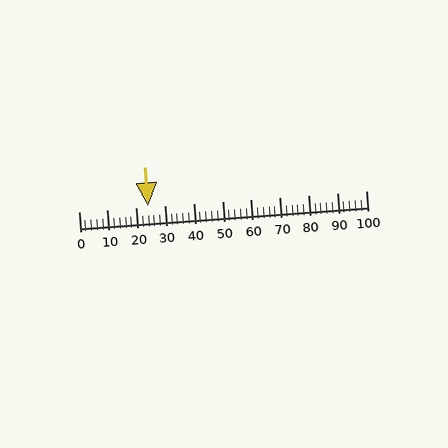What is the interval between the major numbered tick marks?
The major tick marks are spaced 10 units apart.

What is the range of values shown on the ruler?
The ruler shows values from 0 to 100.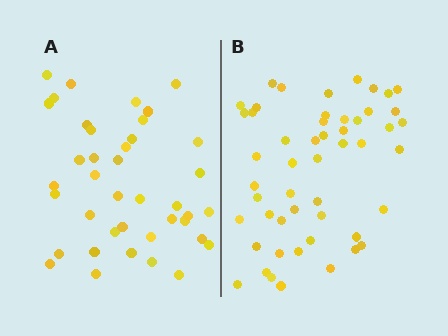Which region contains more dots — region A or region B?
Region B (the right region) has more dots.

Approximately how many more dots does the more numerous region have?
Region B has roughly 12 or so more dots than region A.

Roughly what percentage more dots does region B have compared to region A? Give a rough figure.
About 30% more.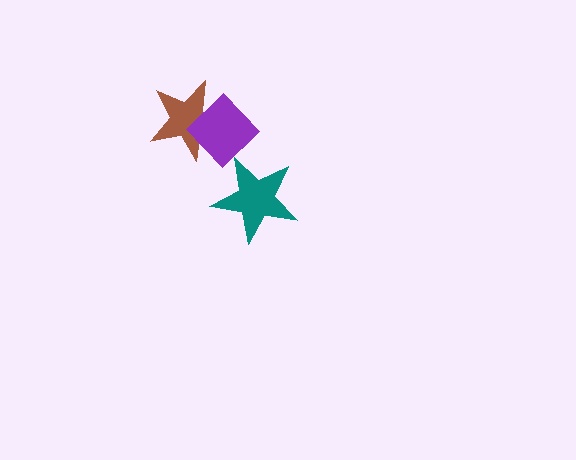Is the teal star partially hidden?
No, no other shape covers it.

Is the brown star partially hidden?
Yes, it is partially covered by another shape.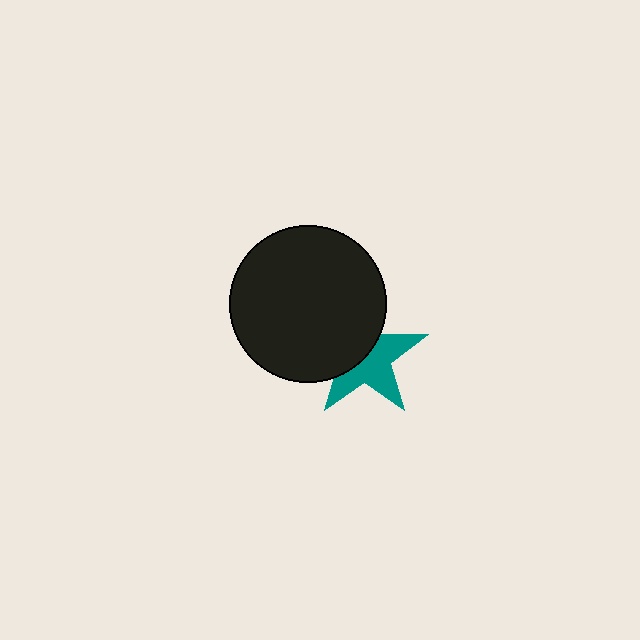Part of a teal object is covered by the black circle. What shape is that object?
It is a star.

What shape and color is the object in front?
The object in front is a black circle.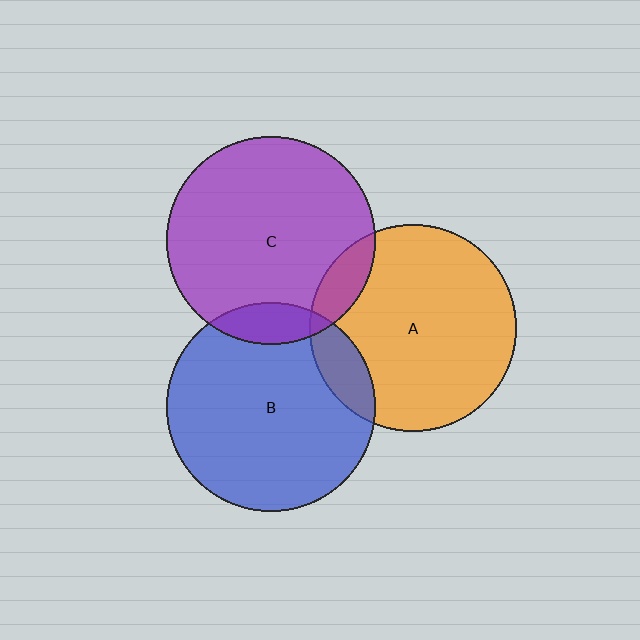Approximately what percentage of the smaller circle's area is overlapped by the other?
Approximately 10%.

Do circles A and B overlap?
Yes.